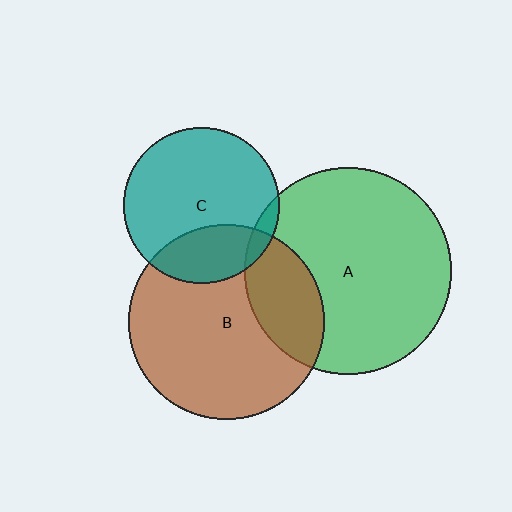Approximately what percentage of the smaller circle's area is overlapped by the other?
Approximately 25%.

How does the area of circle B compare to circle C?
Approximately 1.6 times.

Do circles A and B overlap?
Yes.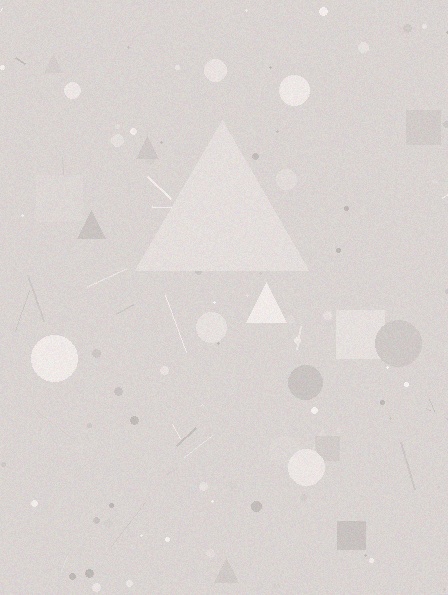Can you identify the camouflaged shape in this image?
The camouflaged shape is a triangle.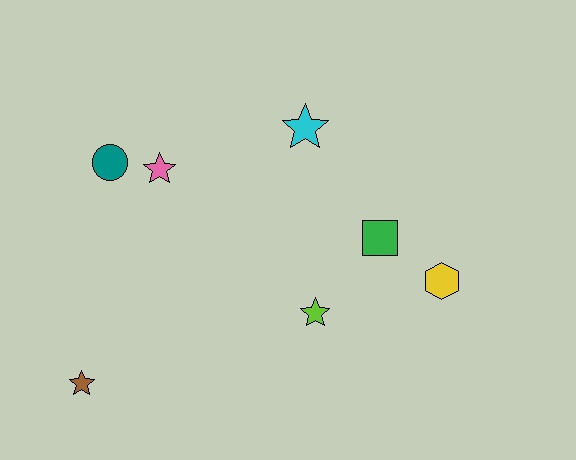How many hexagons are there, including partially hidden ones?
There is 1 hexagon.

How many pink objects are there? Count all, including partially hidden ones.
There is 1 pink object.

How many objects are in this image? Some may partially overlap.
There are 7 objects.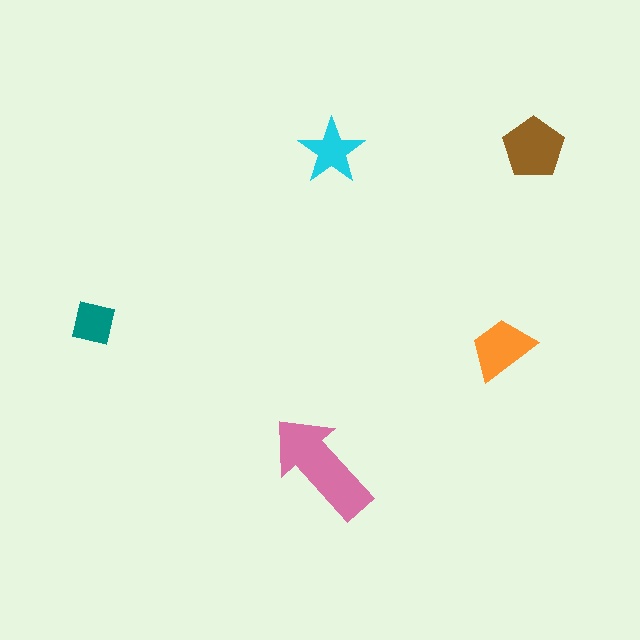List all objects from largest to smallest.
The pink arrow, the brown pentagon, the orange trapezoid, the cyan star, the teal square.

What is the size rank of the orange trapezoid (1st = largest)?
3rd.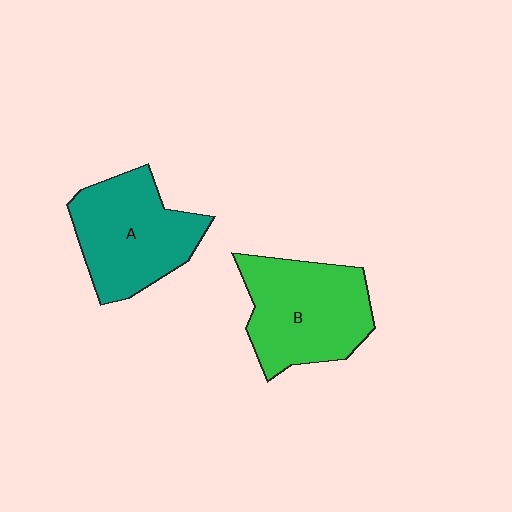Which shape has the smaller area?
Shape A (teal).